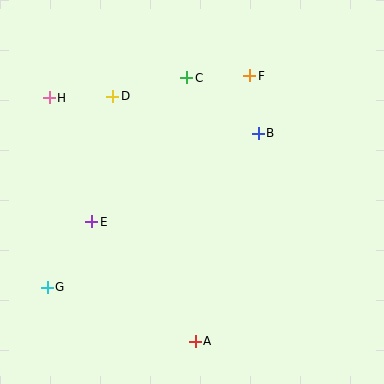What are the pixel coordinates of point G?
Point G is at (47, 287).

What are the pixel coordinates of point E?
Point E is at (92, 222).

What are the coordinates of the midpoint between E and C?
The midpoint between E and C is at (139, 150).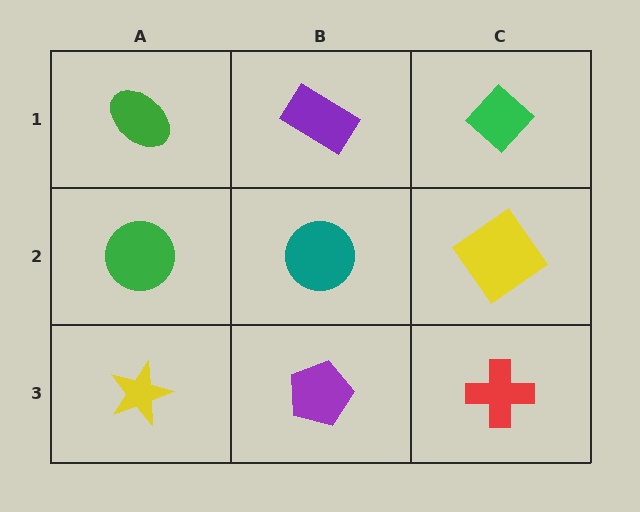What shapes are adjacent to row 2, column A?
A green ellipse (row 1, column A), a yellow star (row 3, column A), a teal circle (row 2, column B).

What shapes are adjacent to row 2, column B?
A purple rectangle (row 1, column B), a purple pentagon (row 3, column B), a green circle (row 2, column A), a yellow diamond (row 2, column C).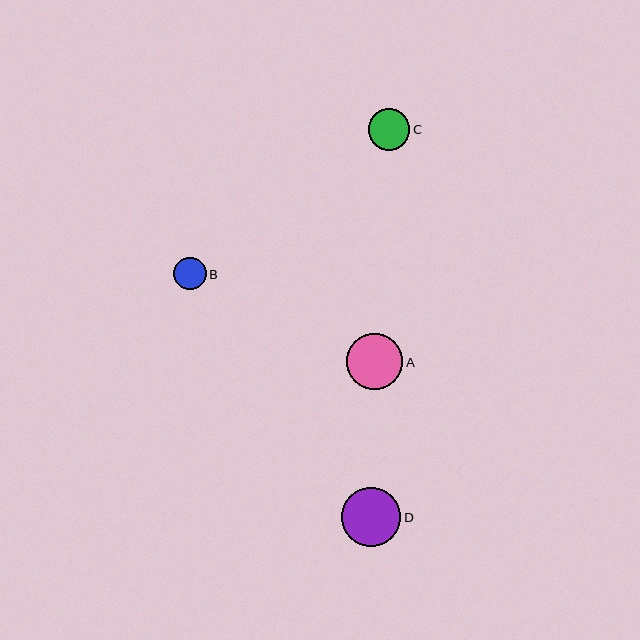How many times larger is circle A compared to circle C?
Circle A is approximately 1.4 times the size of circle C.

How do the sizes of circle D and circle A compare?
Circle D and circle A are approximately the same size.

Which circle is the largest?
Circle D is the largest with a size of approximately 59 pixels.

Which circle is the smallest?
Circle B is the smallest with a size of approximately 32 pixels.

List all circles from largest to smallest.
From largest to smallest: D, A, C, B.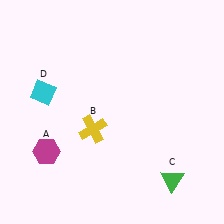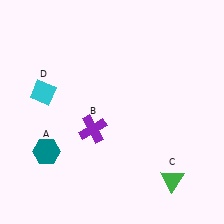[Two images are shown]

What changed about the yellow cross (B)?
In Image 1, B is yellow. In Image 2, it changed to purple.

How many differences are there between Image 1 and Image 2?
There are 2 differences between the two images.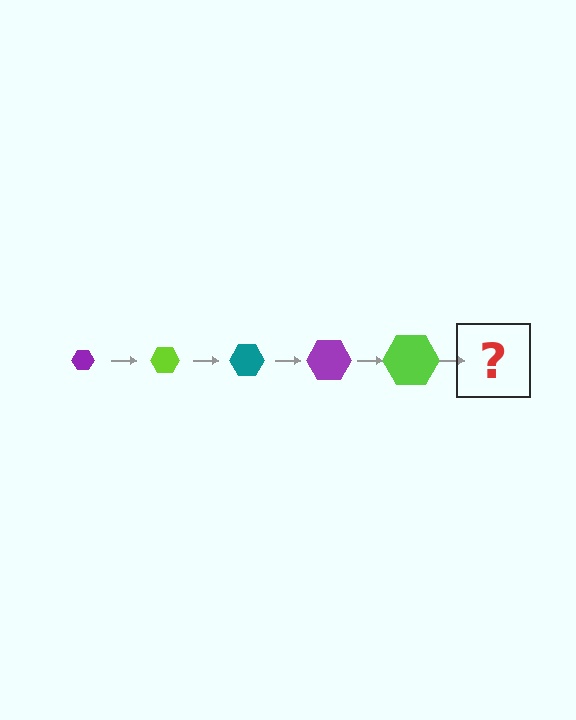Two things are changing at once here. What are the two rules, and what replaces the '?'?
The two rules are that the hexagon grows larger each step and the color cycles through purple, lime, and teal. The '?' should be a teal hexagon, larger than the previous one.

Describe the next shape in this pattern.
It should be a teal hexagon, larger than the previous one.